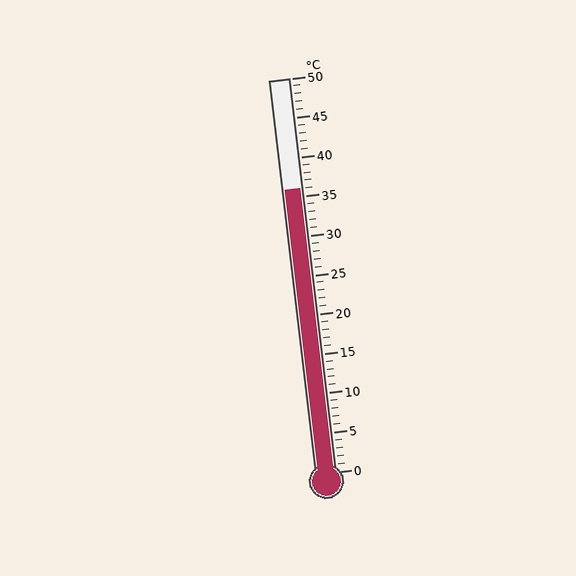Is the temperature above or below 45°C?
The temperature is below 45°C.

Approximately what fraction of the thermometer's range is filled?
The thermometer is filled to approximately 70% of its range.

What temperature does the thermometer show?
The thermometer shows approximately 36°C.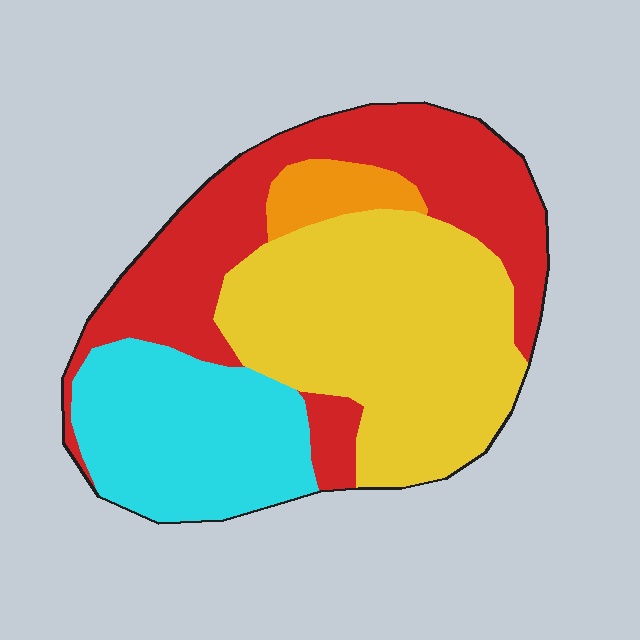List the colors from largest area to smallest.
From largest to smallest: yellow, red, cyan, orange.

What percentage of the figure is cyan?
Cyan takes up between a sixth and a third of the figure.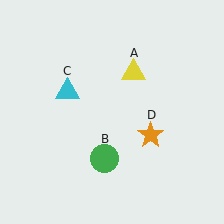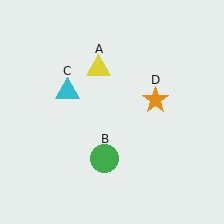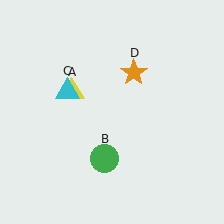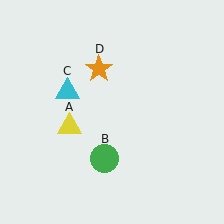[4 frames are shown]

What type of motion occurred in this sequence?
The yellow triangle (object A), orange star (object D) rotated counterclockwise around the center of the scene.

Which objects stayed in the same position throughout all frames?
Green circle (object B) and cyan triangle (object C) remained stationary.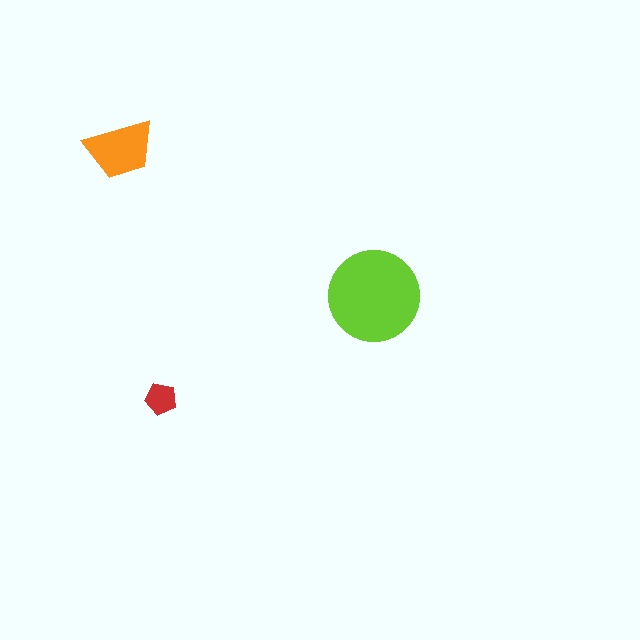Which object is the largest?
The lime circle.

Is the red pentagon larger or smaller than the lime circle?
Smaller.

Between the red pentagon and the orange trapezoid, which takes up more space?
The orange trapezoid.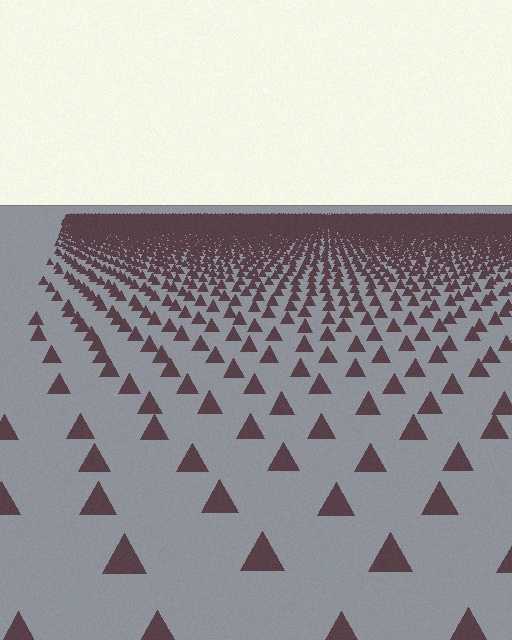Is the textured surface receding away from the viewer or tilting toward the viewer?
The surface is receding away from the viewer. Texture elements get smaller and denser toward the top.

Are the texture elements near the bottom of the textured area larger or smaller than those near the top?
Larger. Near the bottom, elements are closer to the viewer and appear at a bigger on-screen size.